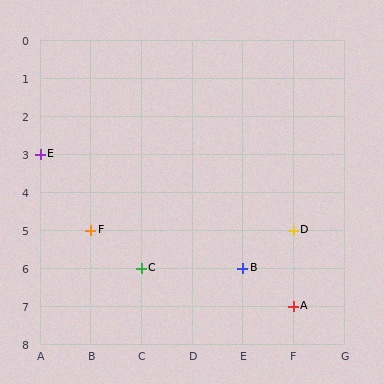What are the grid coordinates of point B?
Point B is at grid coordinates (E, 6).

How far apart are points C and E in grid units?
Points C and E are 2 columns and 3 rows apart (about 3.6 grid units diagonally).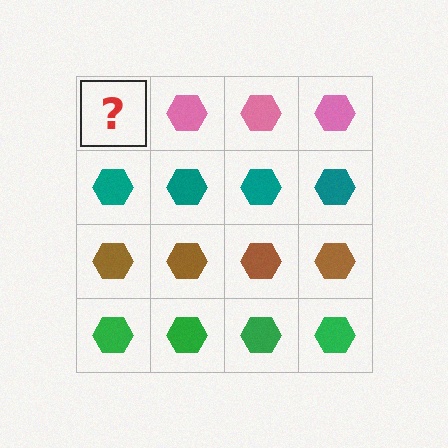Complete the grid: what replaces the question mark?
The question mark should be replaced with a pink hexagon.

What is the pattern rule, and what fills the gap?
The rule is that each row has a consistent color. The gap should be filled with a pink hexagon.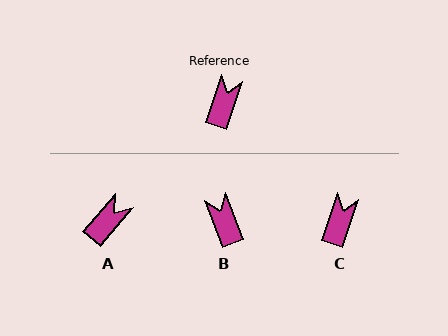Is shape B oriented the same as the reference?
No, it is off by about 39 degrees.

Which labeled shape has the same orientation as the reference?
C.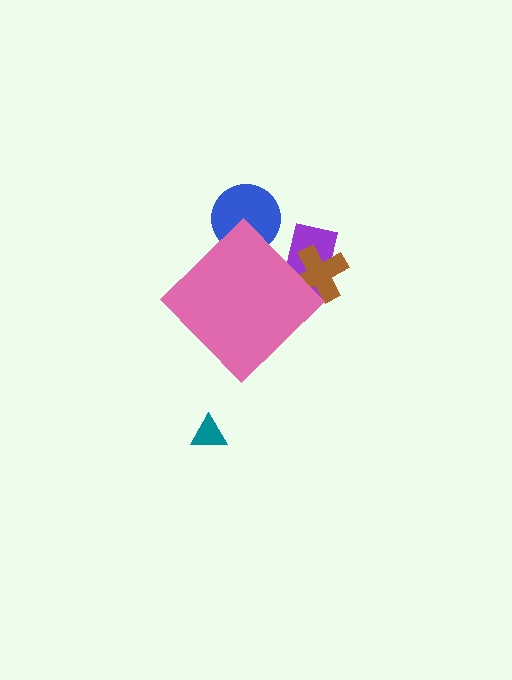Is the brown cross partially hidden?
Yes, the brown cross is partially hidden behind the pink diamond.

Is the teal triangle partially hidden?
No, the teal triangle is fully visible.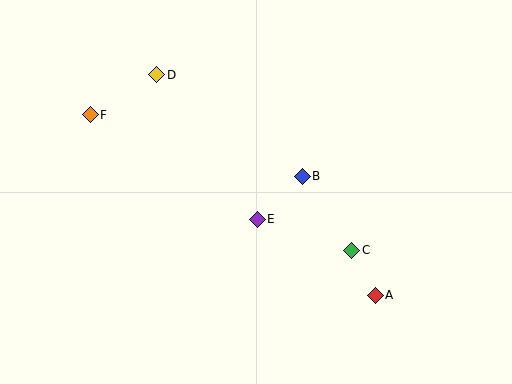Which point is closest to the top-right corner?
Point B is closest to the top-right corner.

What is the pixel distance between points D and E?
The distance between D and E is 176 pixels.